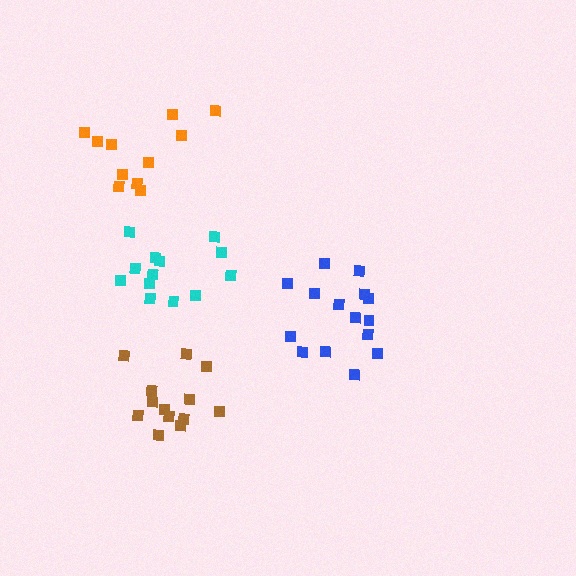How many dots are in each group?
Group 1: 15 dots, Group 2: 11 dots, Group 3: 13 dots, Group 4: 13 dots (52 total).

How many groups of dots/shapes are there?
There are 4 groups.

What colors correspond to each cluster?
The clusters are colored: blue, orange, brown, cyan.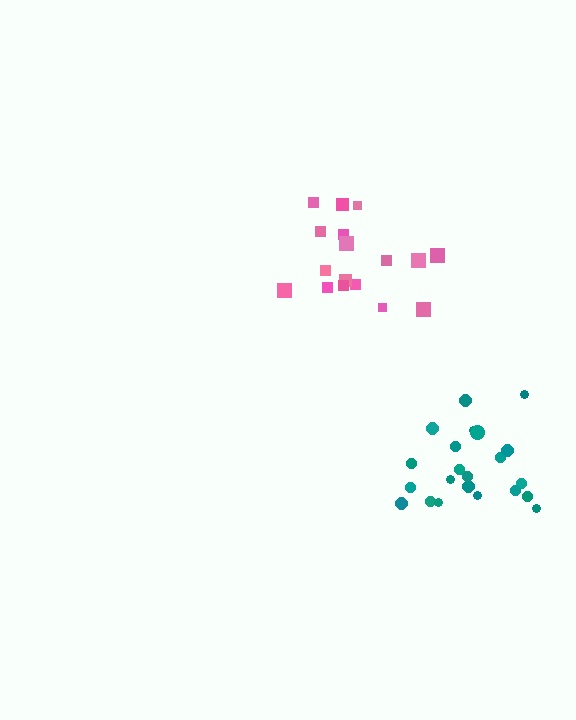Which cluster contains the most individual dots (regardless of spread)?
Teal (22).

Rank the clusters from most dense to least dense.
pink, teal.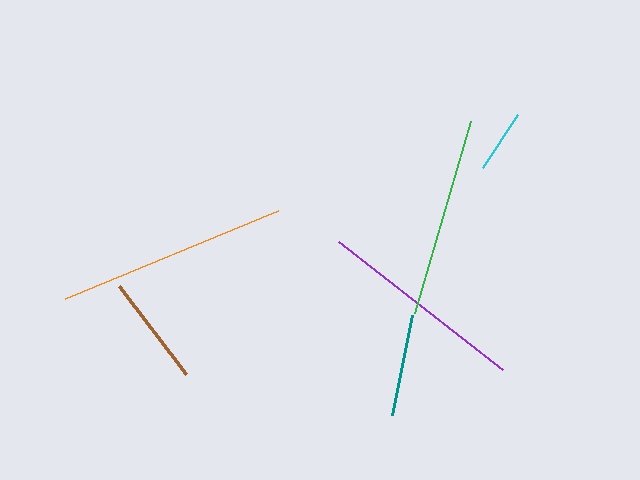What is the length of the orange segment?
The orange segment is approximately 231 pixels long.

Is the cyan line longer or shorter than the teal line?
The teal line is longer than the cyan line.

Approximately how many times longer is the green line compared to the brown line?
The green line is approximately 1.8 times the length of the brown line.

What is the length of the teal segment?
The teal segment is approximately 102 pixels long.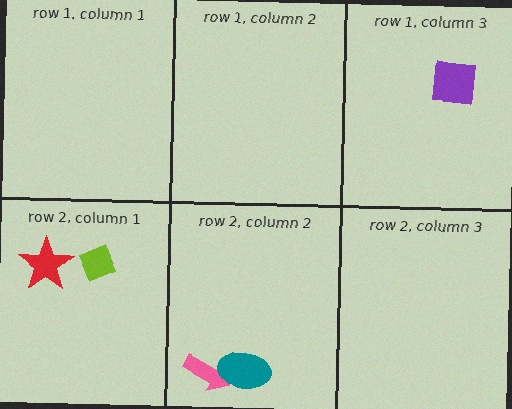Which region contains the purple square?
The row 1, column 3 region.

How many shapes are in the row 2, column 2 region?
2.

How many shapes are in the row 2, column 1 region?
2.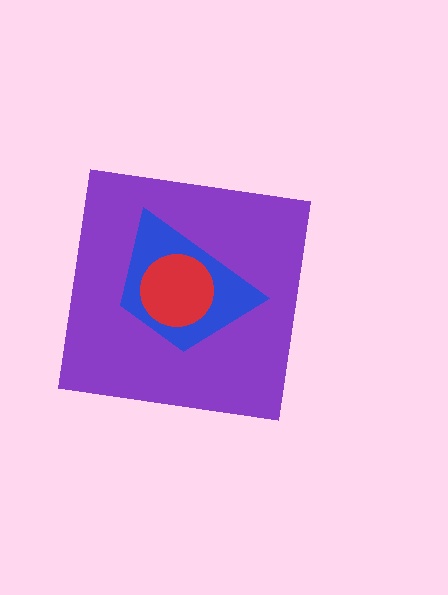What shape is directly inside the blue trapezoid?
The red circle.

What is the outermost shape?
The purple square.